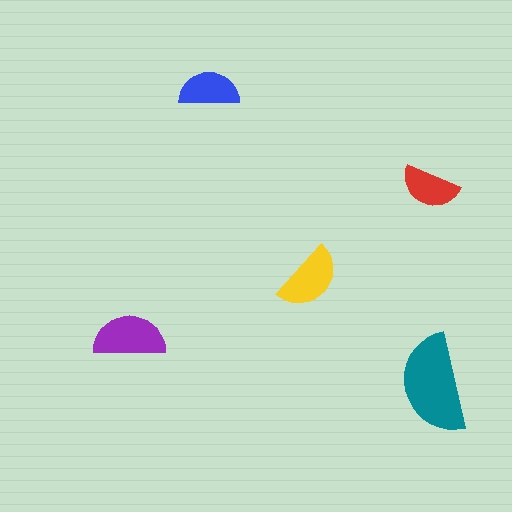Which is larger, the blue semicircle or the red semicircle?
The blue one.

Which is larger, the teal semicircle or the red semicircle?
The teal one.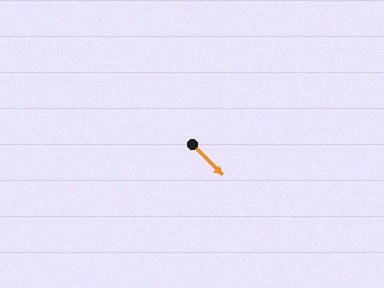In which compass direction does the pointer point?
Southeast.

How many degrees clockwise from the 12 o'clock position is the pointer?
Approximately 135 degrees.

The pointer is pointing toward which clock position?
Roughly 5 o'clock.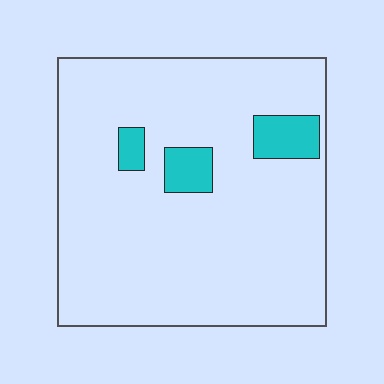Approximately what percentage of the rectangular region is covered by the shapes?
Approximately 10%.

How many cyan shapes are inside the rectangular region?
3.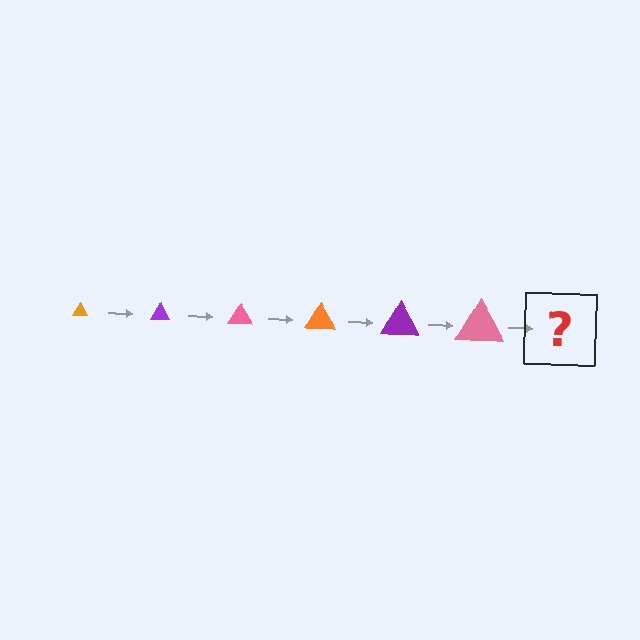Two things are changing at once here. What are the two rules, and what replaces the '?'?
The two rules are that the triangle grows larger each step and the color cycles through orange, purple, and pink. The '?' should be an orange triangle, larger than the previous one.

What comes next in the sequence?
The next element should be an orange triangle, larger than the previous one.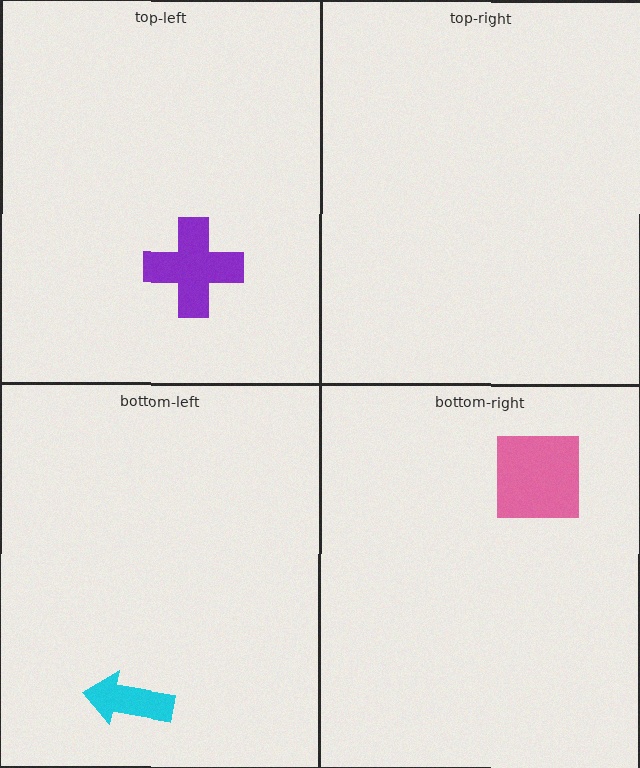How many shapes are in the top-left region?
1.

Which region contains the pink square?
The bottom-right region.